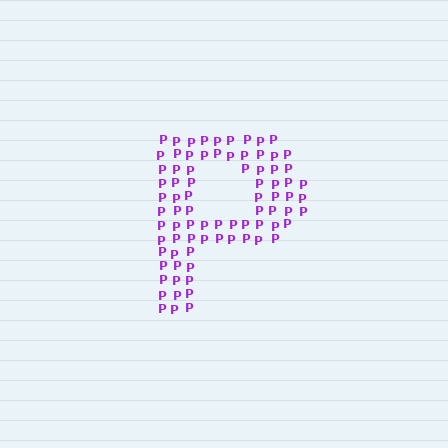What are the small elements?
The small elements are letter P's.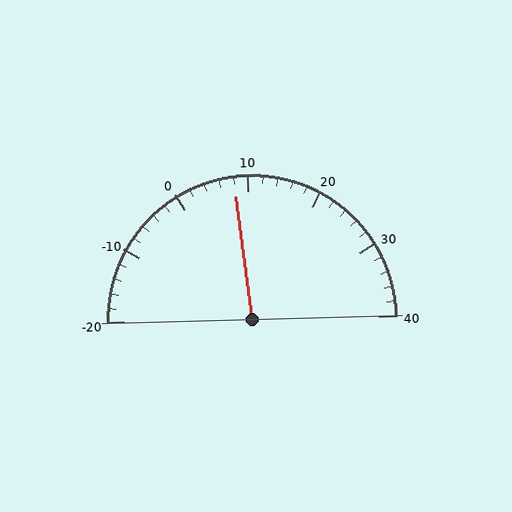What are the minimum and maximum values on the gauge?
The gauge ranges from -20 to 40.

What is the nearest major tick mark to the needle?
The nearest major tick mark is 10.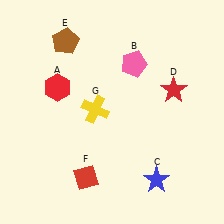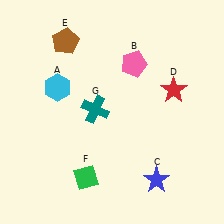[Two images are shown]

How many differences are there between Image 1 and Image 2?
There are 3 differences between the two images.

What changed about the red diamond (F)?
In Image 1, F is red. In Image 2, it changed to green.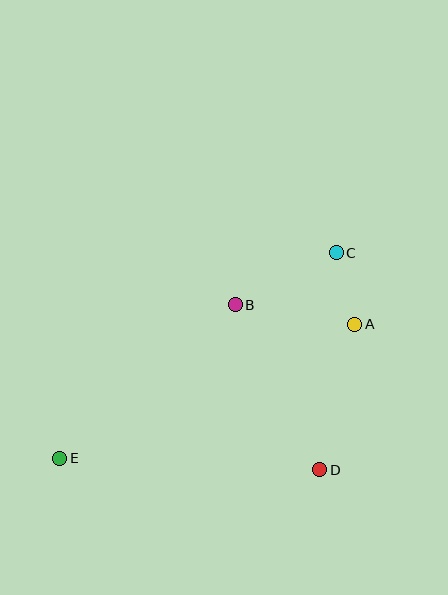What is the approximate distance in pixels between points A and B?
The distance between A and B is approximately 121 pixels.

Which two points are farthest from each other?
Points C and E are farthest from each other.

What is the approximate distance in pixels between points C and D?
The distance between C and D is approximately 218 pixels.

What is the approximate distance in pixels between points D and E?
The distance between D and E is approximately 260 pixels.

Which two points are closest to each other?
Points A and C are closest to each other.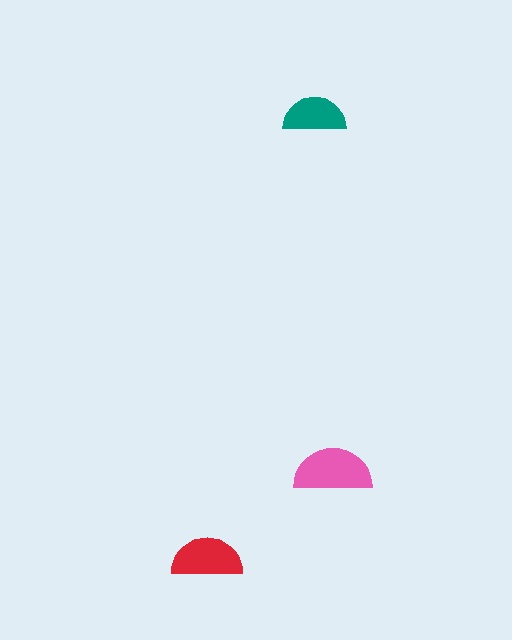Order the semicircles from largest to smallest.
the pink one, the red one, the teal one.